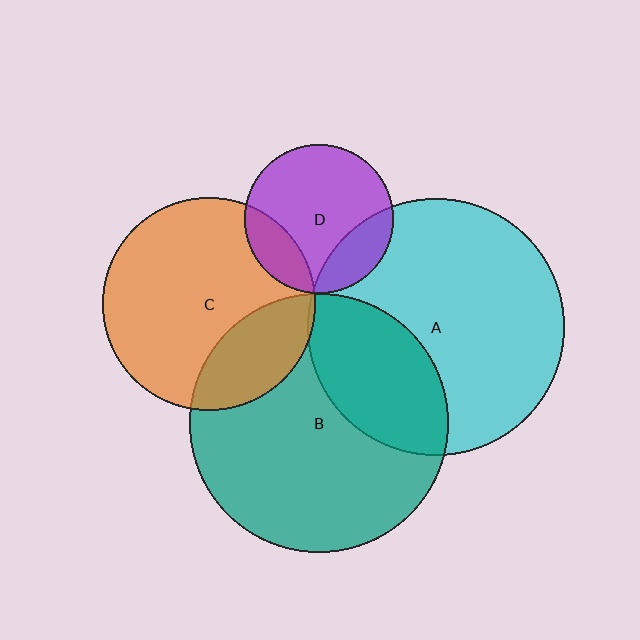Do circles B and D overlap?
Yes.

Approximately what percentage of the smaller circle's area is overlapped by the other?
Approximately 5%.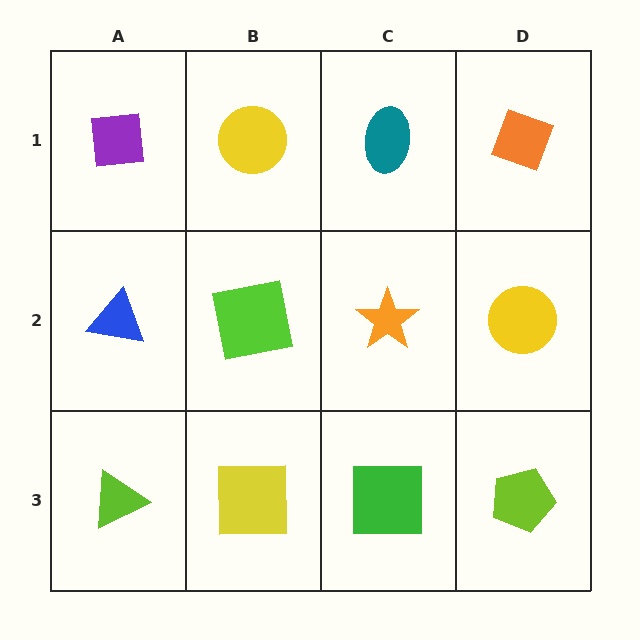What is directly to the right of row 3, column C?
A lime pentagon.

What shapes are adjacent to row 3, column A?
A blue triangle (row 2, column A), a yellow square (row 3, column B).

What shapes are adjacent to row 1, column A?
A blue triangle (row 2, column A), a yellow circle (row 1, column B).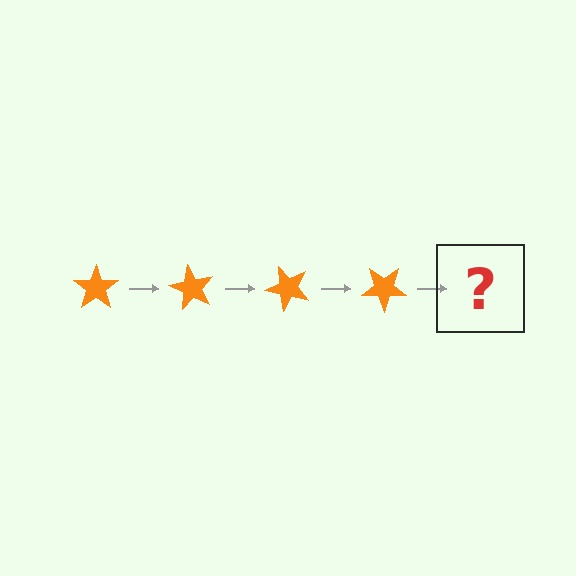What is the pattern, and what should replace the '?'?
The pattern is that the star rotates 60 degrees each step. The '?' should be an orange star rotated 240 degrees.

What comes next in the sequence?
The next element should be an orange star rotated 240 degrees.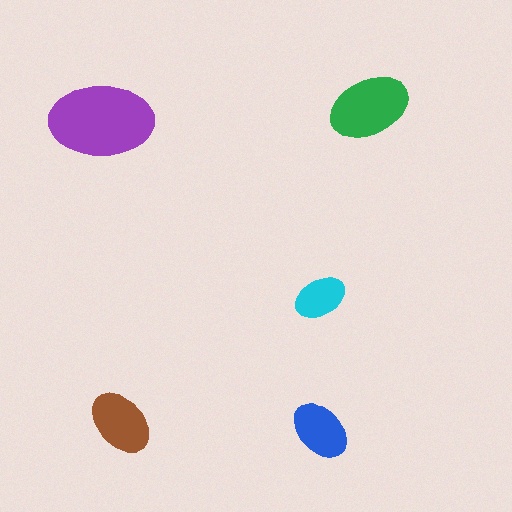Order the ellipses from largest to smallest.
the purple one, the green one, the brown one, the blue one, the cyan one.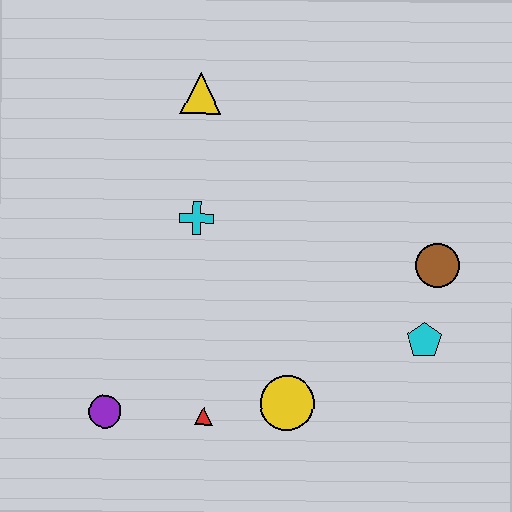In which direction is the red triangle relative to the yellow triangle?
The red triangle is below the yellow triangle.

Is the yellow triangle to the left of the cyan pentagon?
Yes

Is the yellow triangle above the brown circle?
Yes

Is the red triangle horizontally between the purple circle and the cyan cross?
No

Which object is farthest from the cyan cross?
The cyan pentagon is farthest from the cyan cross.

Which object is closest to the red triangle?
The yellow circle is closest to the red triangle.